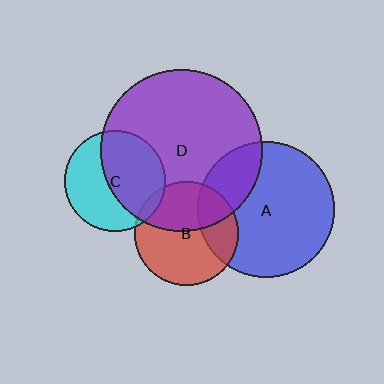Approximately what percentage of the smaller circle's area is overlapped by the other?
Approximately 5%.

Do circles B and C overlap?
Yes.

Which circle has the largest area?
Circle D (purple).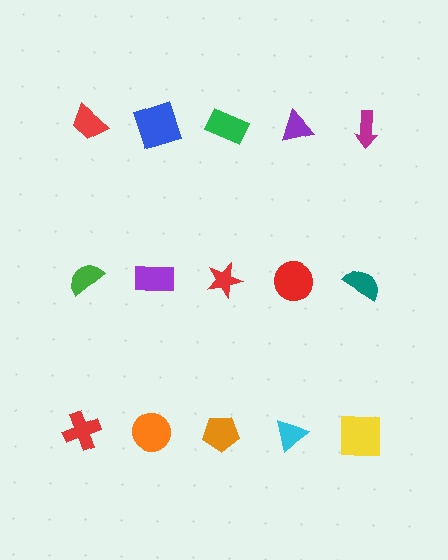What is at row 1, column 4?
A purple triangle.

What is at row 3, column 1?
A red cross.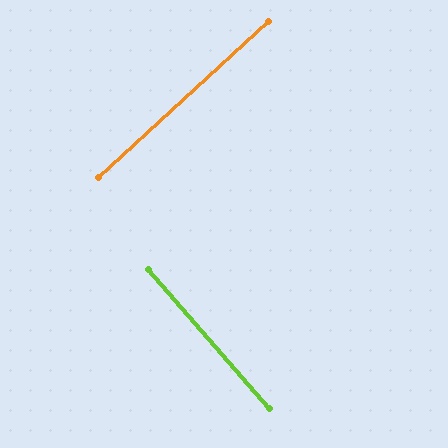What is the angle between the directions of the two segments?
Approximately 88 degrees.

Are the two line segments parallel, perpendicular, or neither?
Perpendicular — they meet at approximately 88°.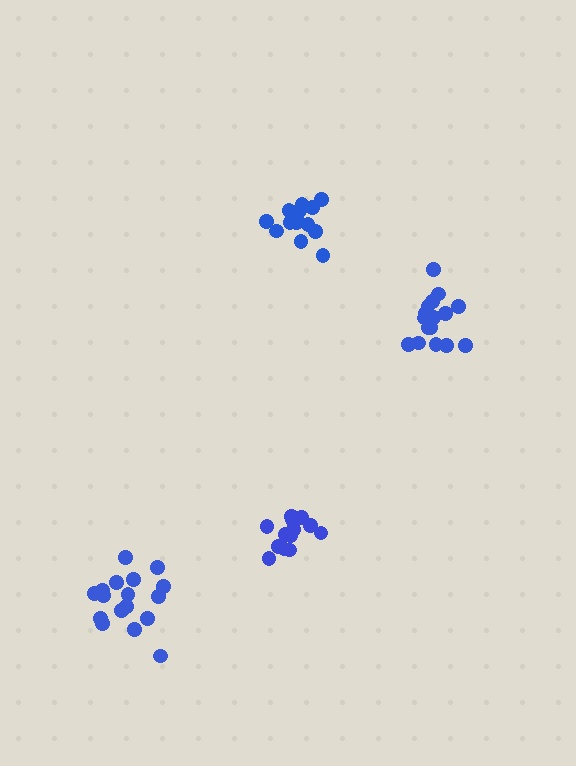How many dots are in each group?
Group 1: 13 dots, Group 2: 16 dots, Group 3: 18 dots, Group 4: 17 dots (64 total).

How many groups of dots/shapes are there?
There are 4 groups.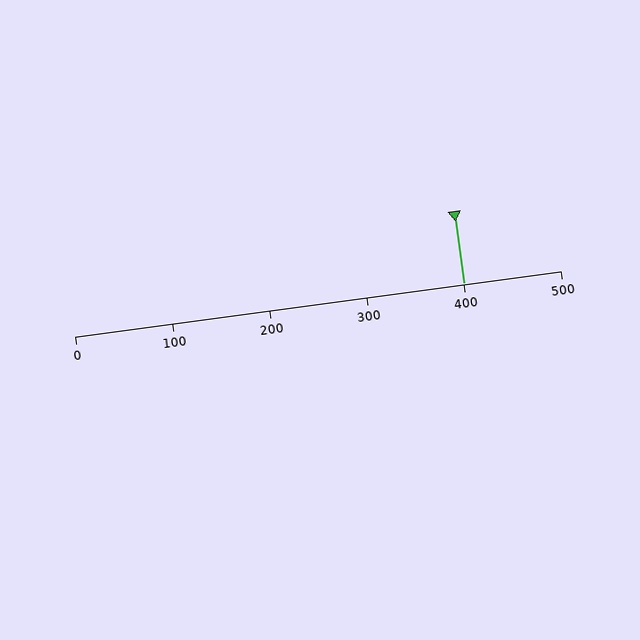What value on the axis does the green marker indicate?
The marker indicates approximately 400.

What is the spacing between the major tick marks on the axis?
The major ticks are spaced 100 apart.